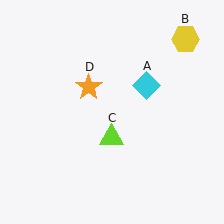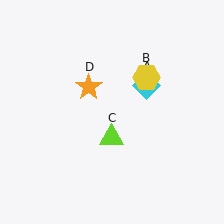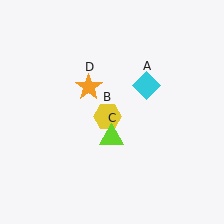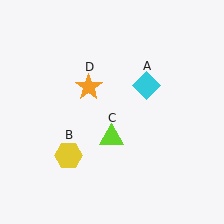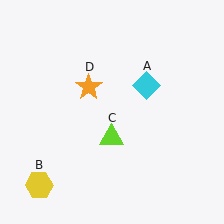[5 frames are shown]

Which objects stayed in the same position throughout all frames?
Cyan diamond (object A) and lime triangle (object C) and orange star (object D) remained stationary.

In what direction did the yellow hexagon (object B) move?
The yellow hexagon (object B) moved down and to the left.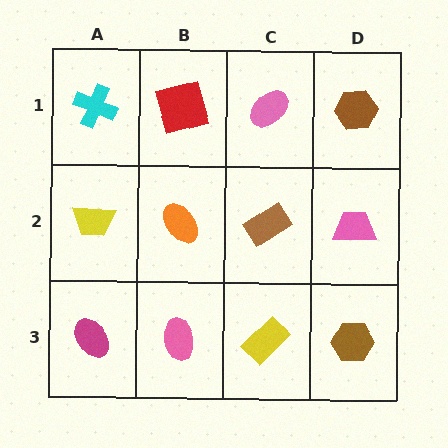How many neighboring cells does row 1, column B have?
3.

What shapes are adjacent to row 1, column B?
An orange ellipse (row 2, column B), a cyan cross (row 1, column A), a pink ellipse (row 1, column C).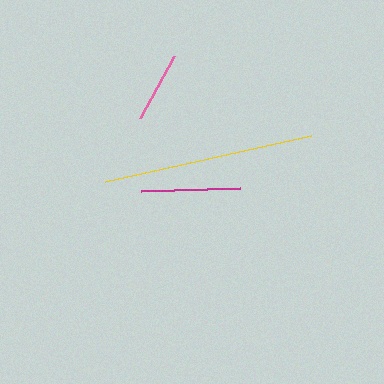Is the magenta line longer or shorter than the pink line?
The magenta line is longer than the pink line.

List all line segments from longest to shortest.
From longest to shortest: yellow, magenta, pink.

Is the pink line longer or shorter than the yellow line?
The yellow line is longer than the pink line.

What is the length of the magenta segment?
The magenta segment is approximately 99 pixels long.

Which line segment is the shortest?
The pink line is the shortest at approximately 71 pixels.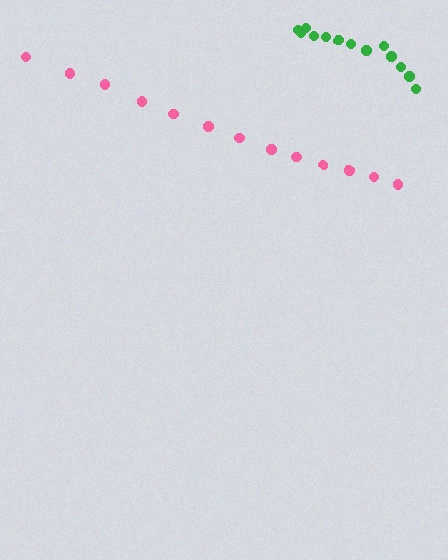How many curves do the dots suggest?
There are 2 distinct paths.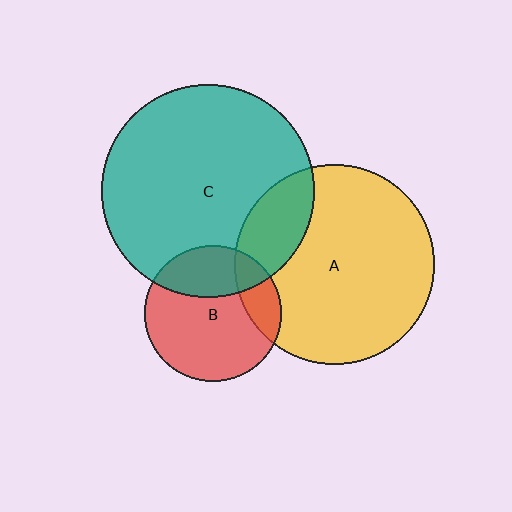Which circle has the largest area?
Circle C (teal).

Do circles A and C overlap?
Yes.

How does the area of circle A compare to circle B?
Approximately 2.1 times.